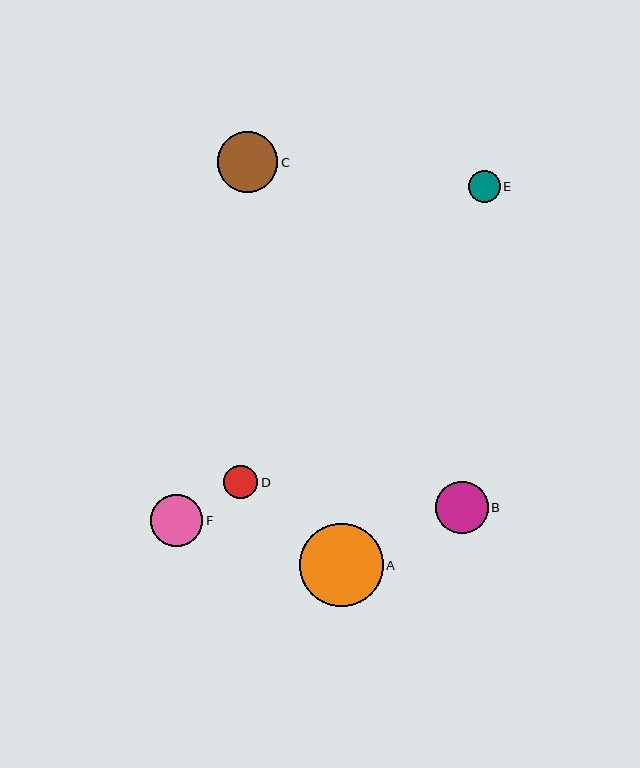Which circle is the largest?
Circle A is the largest with a size of approximately 84 pixels.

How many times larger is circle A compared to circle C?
Circle A is approximately 1.4 times the size of circle C.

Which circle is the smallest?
Circle E is the smallest with a size of approximately 32 pixels.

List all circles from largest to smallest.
From largest to smallest: A, C, B, F, D, E.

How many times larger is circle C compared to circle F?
Circle C is approximately 1.2 times the size of circle F.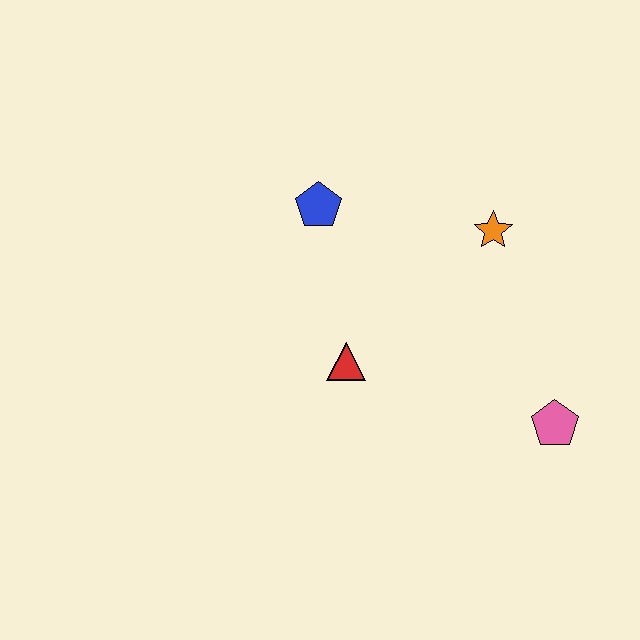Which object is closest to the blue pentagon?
The red triangle is closest to the blue pentagon.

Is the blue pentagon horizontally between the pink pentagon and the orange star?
No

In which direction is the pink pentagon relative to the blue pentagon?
The pink pentagon is to the right of the blue pentagon.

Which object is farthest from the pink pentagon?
The blue pentagon is farthest from the pink pentagon.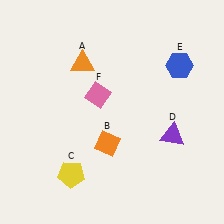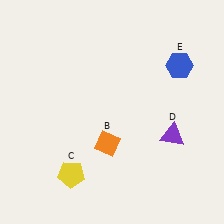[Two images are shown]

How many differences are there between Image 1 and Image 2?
There are 2 differences between the two images.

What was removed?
The pink diamond (F), the orange triangle (A) were removed in Image 2.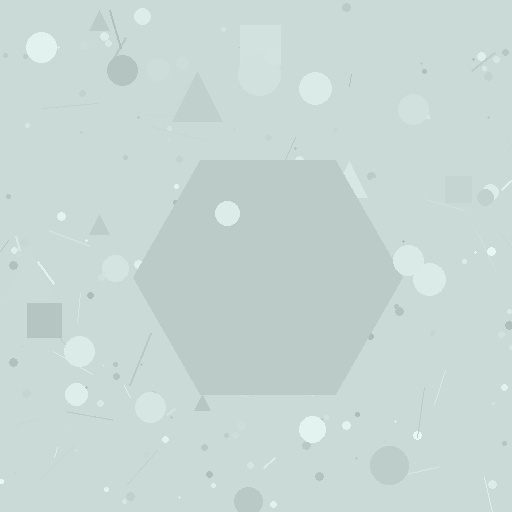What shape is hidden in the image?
A hexagon is hidden in the image.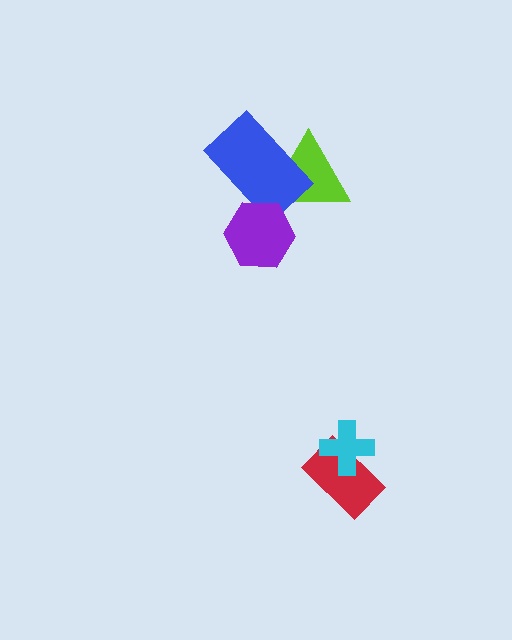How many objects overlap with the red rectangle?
1 object overlaps with the red rectangle.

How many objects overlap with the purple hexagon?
2 objects overlap with the purple hexagon.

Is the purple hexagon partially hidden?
No, no other shape covers it.